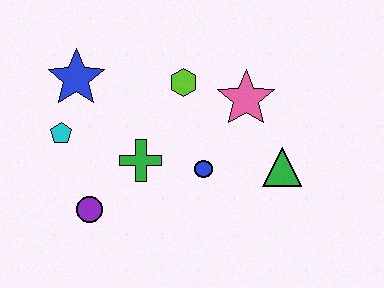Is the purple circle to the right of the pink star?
No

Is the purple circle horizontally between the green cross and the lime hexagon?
No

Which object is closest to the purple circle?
The green cross is closest to the purple circle.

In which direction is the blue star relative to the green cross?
The blue star is above the green cross.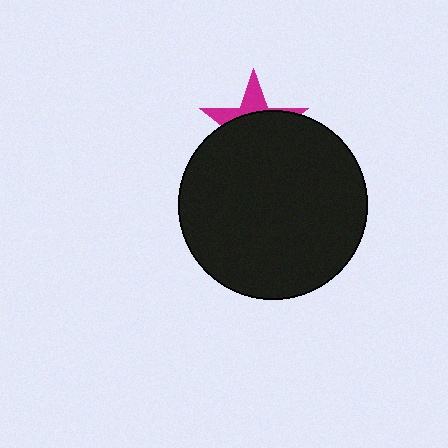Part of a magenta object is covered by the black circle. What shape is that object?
It is a star.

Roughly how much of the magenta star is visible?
A small part of it is visible (roughly 32%).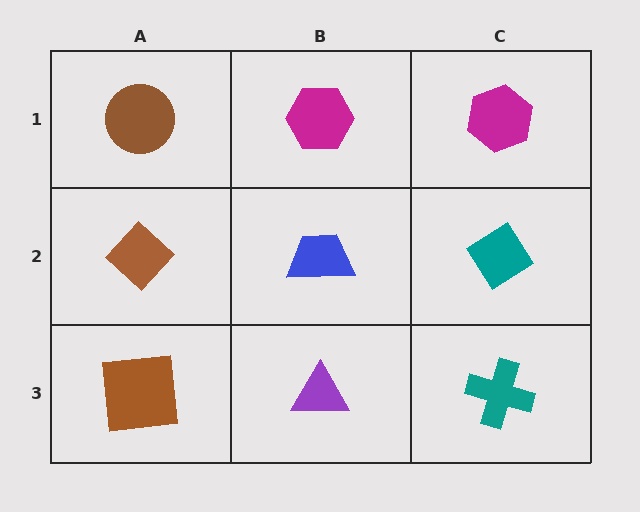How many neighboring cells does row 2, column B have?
4.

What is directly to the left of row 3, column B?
A brown square.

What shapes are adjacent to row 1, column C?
A teal diamond (row 2, column C), a magenta hexagon (row 1, column B).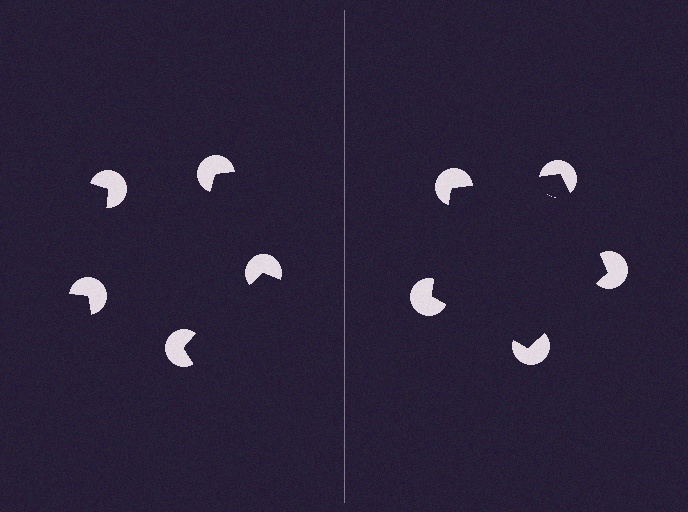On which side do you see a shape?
An illusory pentagon appears on the right side. On the left side the wedge cuts are rotated, so no coherent shape forms.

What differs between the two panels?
The pac-man discs are positioned identically on both sides; only the wedge orientations differ. On the right they align to a pentagon; on the left they are misaligned.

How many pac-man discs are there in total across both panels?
10 — 5 on each side.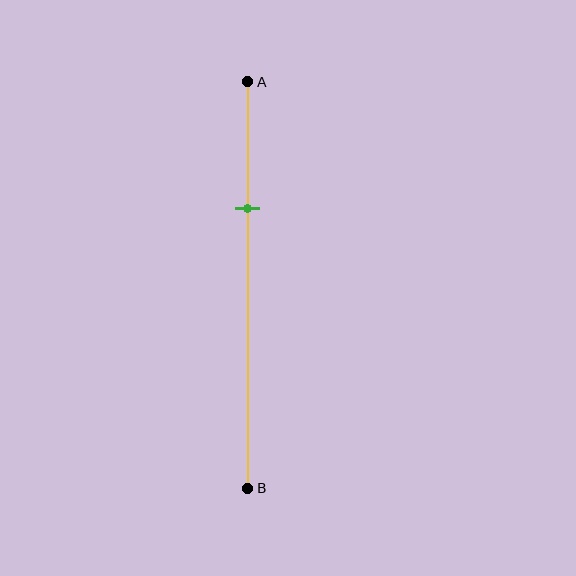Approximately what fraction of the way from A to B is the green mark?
The green mark is approximately 30% of the way from A to B.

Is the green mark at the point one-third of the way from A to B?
Yes, the mark is approximately at the one-third point.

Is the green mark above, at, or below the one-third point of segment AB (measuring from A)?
The green mark is approximately at the one-third point of segment AB.